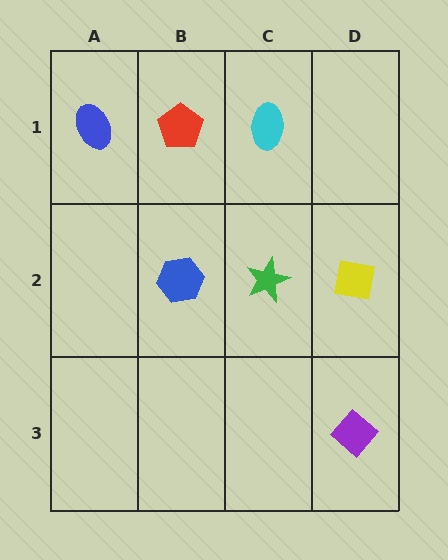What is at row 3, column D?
A purple diamond.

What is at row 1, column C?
A cyan ellipse.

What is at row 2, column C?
A green star.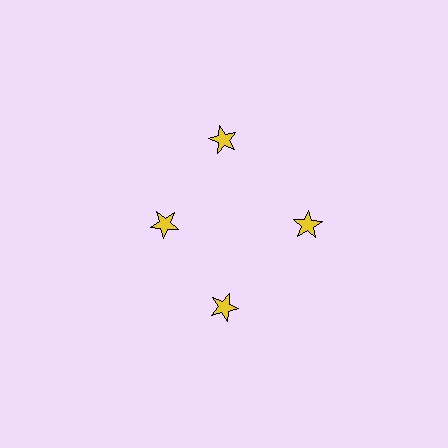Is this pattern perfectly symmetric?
No. The 4 yellow stars are arranged in a ring, but one element near the 9 o'clock position is pulled inward toward the center, breaking the 4-fold rotational symmetry.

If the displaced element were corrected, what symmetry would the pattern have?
It would have 4-fold rotational symmetry — the pattern would map onto itself every 90 degrees.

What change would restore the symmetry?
The symmetry would be restored by moving it outward, back onto the ring so that all 4 stars sit at equal angles and equal distance from the center.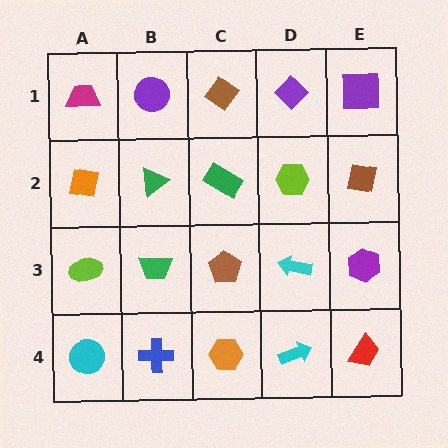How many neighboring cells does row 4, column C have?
3.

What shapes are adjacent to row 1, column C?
A green rectangle (row 2, column C), a purple circle (row 1, column B), a purple diamond (row 1, column D).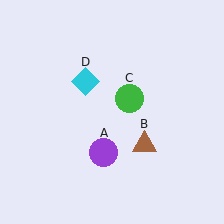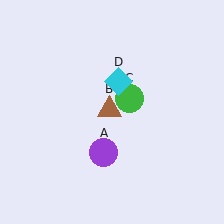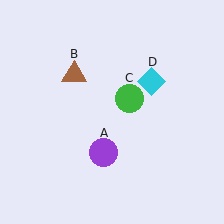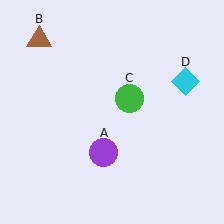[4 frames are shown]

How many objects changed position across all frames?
2 objects changed position: brown triangle (object B), cyan diamond (object D).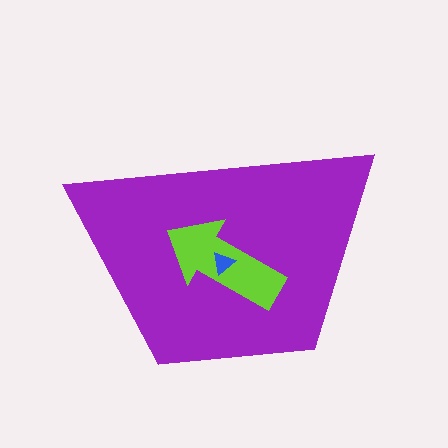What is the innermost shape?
The blue triangle.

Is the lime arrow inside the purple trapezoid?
Yes.